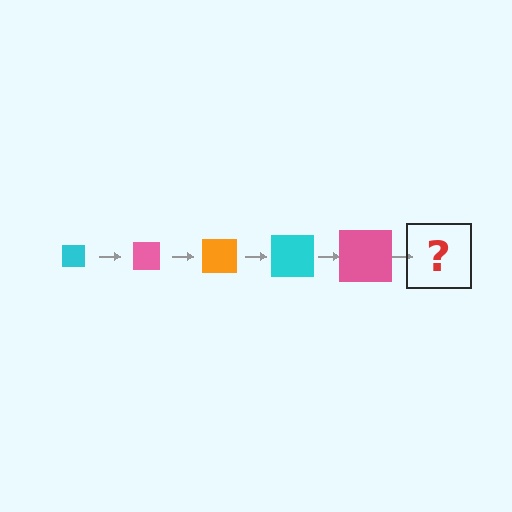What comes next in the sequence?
The next element should be an orange square, larger than the previous one.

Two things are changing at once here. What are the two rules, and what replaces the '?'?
The two rules are that the square grows larger each step and the color cycles through cyan, pink, and orange. The '?' should be an orange square, larger than the previous one.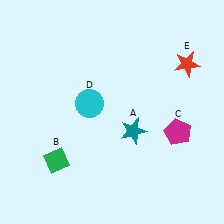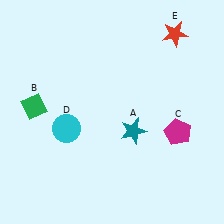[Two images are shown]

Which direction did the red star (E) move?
The red star (E) moved up.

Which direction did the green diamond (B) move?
The green diamond (B) moved up.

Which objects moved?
The objects that moved are: the green diamond (B), the cyan circle (D), the red star (E).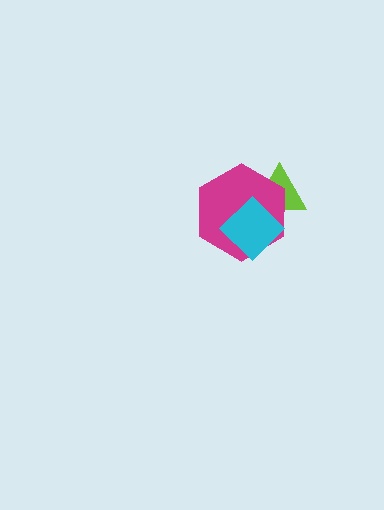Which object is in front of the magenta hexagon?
The cyan diamond is in front of the magenta hexagon.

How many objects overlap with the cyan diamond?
2 objects overlap with the cyan diamond.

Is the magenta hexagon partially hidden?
Yes, it is partially covered by another shape.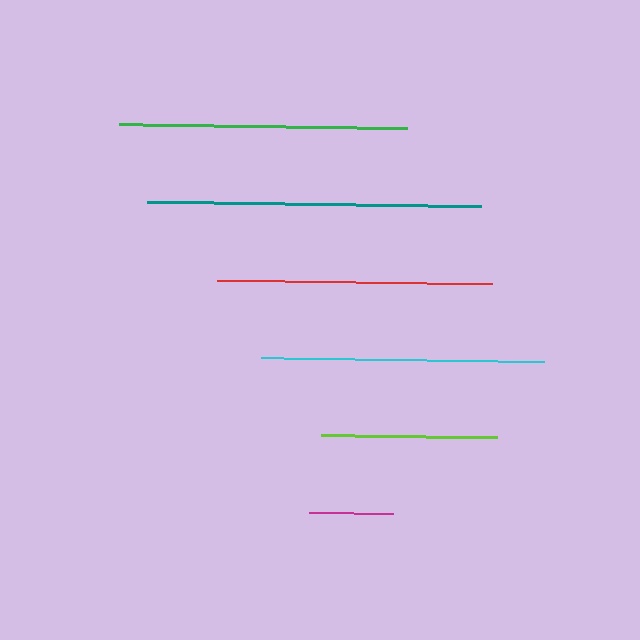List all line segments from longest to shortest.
From longest to shortest: teal, green, cyan, red, lime, magenta.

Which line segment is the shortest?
The magenta line is the shortest at approximately 84 pixels.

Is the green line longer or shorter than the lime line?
The green line is longer than the lime line.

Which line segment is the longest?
The teal line is the longest at approximately 334 pixels.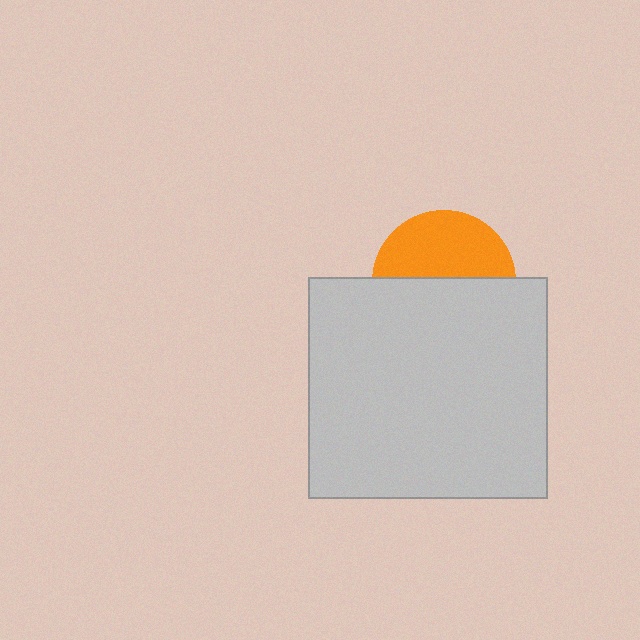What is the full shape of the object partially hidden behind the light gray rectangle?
The partially hidden object is an orange circle.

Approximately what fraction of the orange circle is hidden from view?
Roughly 54% of the orange circle is hidden behind the light gray rectangle.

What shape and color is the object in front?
The object in front is a light gray rectangle.